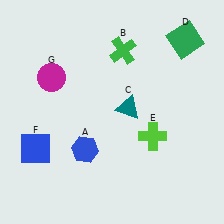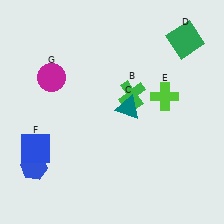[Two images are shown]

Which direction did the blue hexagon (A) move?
The blue hexagon (A) moved left.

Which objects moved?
The objects that moved are: the blue hexagon (A), the green cross (B), the lime cross (E).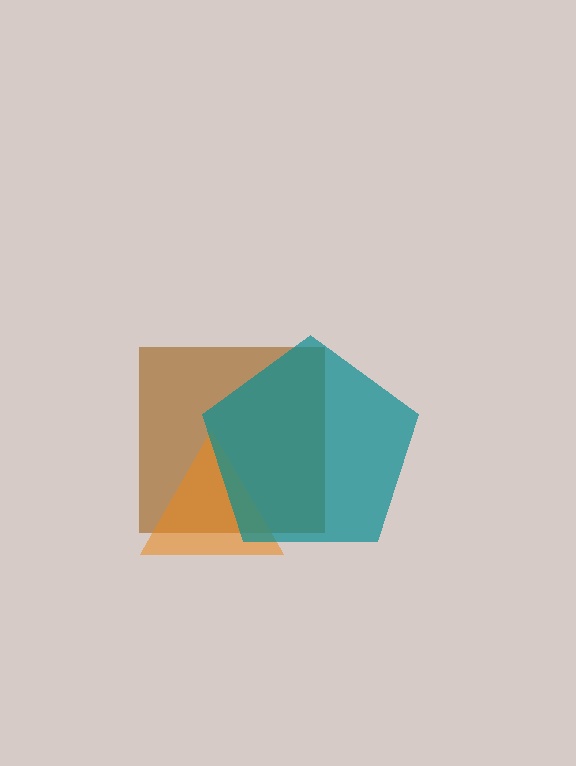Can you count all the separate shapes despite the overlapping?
Yes, there are 3 separate shapes.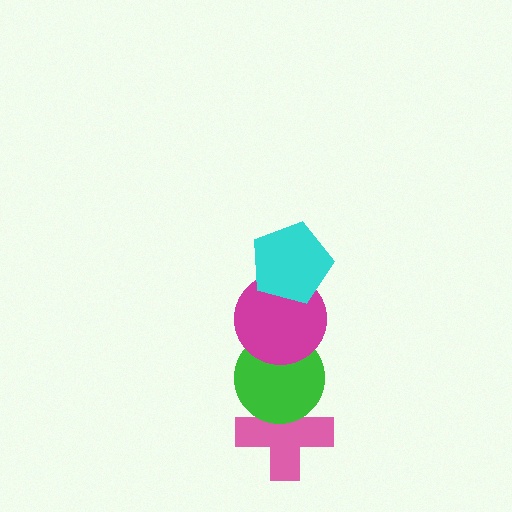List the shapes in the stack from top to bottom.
From top to bottom: the cyan pentagon, the magenta circle, the green circle, the pink cross.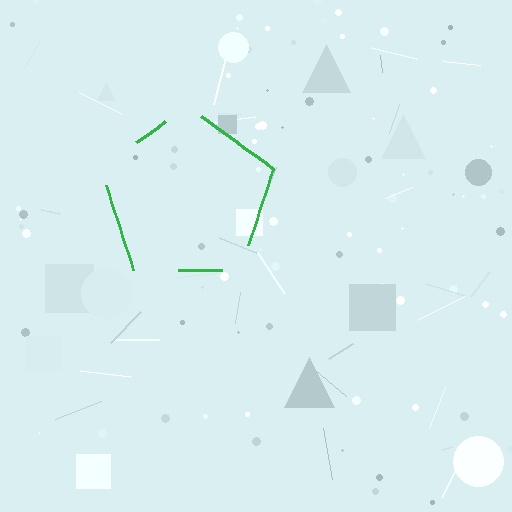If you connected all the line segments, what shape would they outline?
They would outline a pentagon.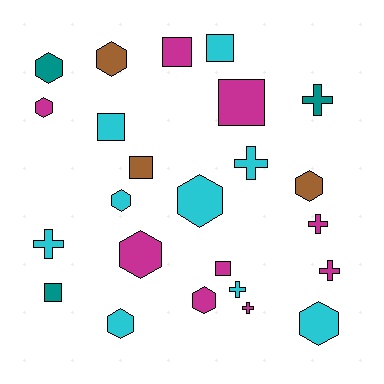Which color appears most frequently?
Magenta, with 9 objects.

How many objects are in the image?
There are 24 objects.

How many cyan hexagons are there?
There are 4 cyan hexagons.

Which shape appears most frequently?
Hexagon, with 10 objects.